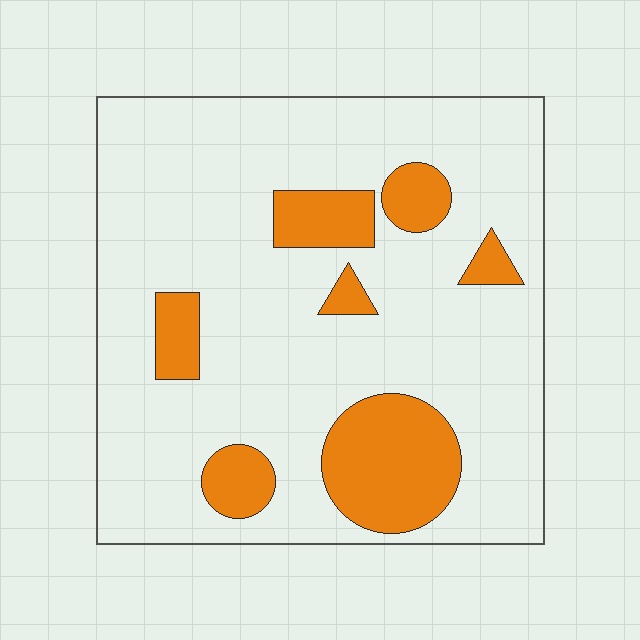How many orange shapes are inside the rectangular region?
7.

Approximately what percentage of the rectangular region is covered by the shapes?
Approximately 20%.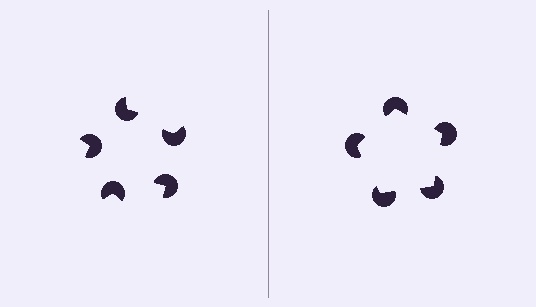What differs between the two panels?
The pac-man discs are positioned identically on both sides; only the wedge orientations differ. On the right they align to a pentagon; on the left they are misaligned.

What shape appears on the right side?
An illusory pentagon.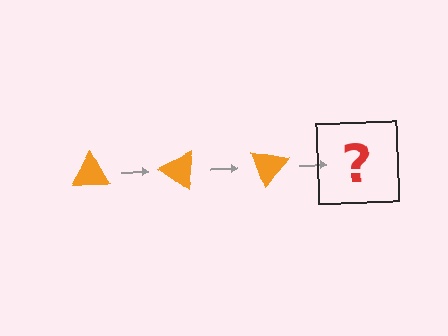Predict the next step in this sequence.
The next step is an orange triangle rotated 105 degrees.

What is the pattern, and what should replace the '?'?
The pattern is that the triangle rotates 35 degrees each step. The '?' should be an orange triangle rotated 105 degrees.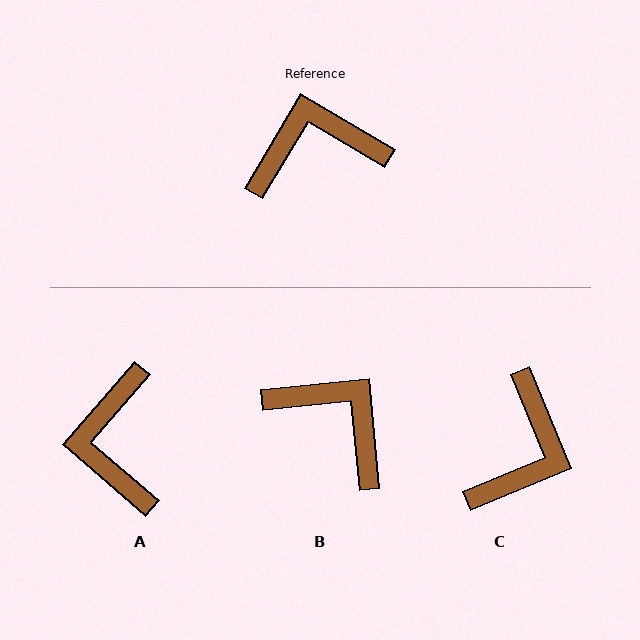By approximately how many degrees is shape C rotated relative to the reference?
Approximately 127 degrees clockwise.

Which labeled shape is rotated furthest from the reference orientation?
C, about 127 degrees away.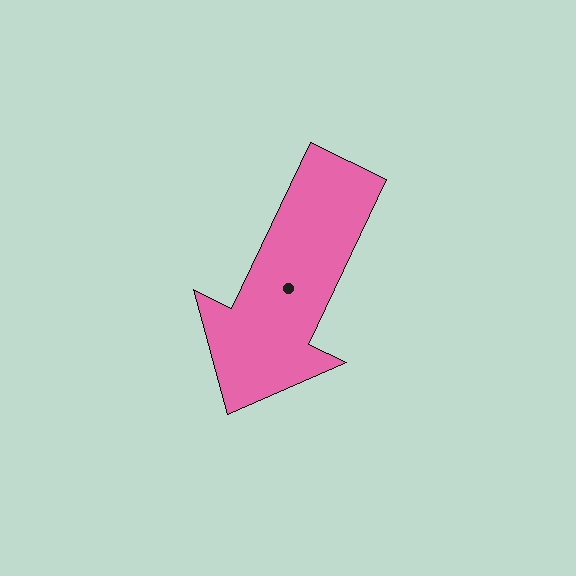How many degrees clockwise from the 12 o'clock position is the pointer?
Approximately 205 degrees.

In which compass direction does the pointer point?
Southwest.